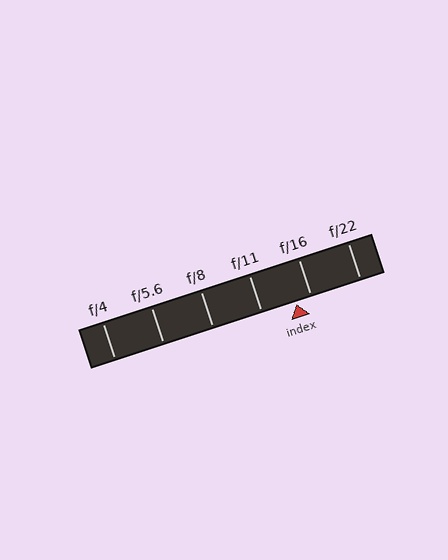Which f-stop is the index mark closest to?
The index mark is closest to f/16.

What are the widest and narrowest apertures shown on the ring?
The widest aperture shown is f/4 and the narrowest is f/22.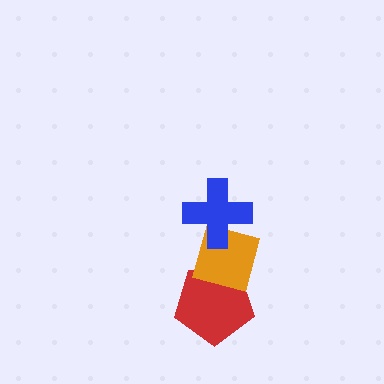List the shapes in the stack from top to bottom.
From top to bottom: the blue cross, the orange diamond, the red pentagon.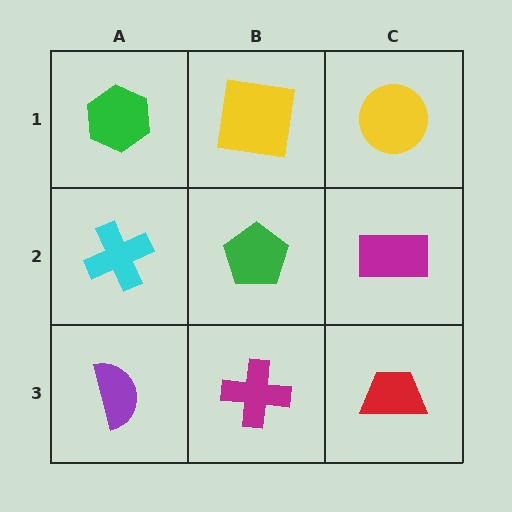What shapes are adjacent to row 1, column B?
A green pentagon (row 2, column B), a green hexagon (row 1, column A), a yellow circle (row 1, column C).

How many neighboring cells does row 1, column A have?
2.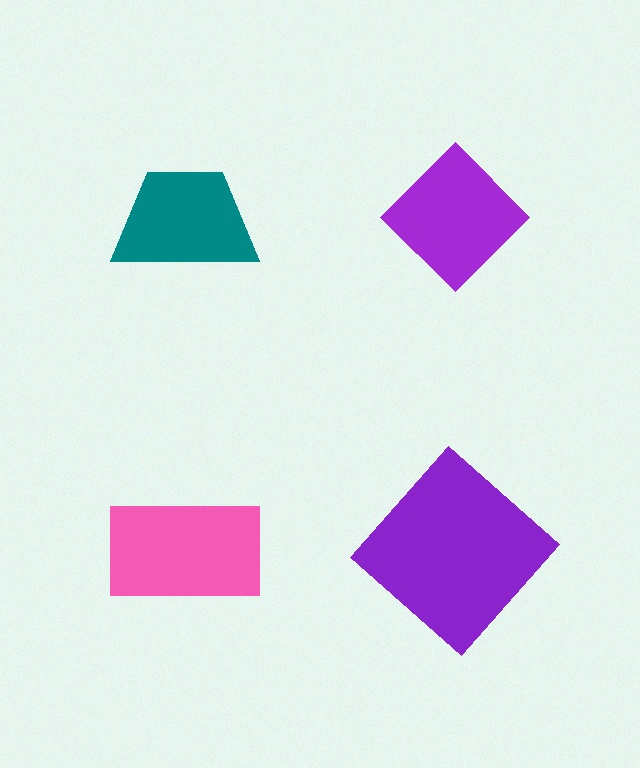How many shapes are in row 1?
2 shapes.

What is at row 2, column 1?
A pink rectangle.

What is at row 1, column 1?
A teal trapezoid.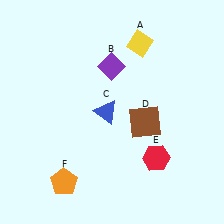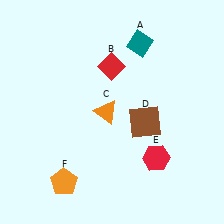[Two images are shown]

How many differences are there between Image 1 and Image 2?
There are 3 differences between the two images.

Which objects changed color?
A changed from yellow to teal. B changed from purple to red. C changed from blue to orange.